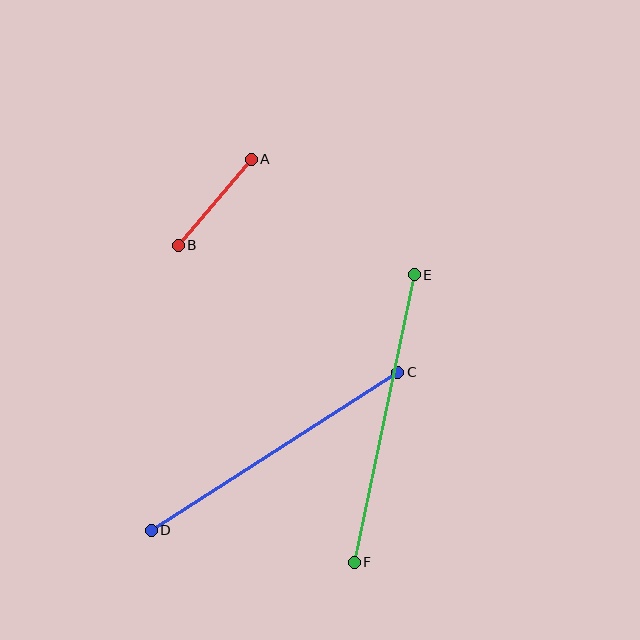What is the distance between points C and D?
The distance is approximately 292 pixels.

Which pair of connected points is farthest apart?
Points E and F are farthest apart.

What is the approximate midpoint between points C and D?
The midpoint is at approximately (275, 451) pixels.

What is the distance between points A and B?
The distance is approximately 113 pixels.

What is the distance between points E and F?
The distance is approximately 294 pixels.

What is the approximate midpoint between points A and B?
The midpoint is at approximately (215, 202) pixels.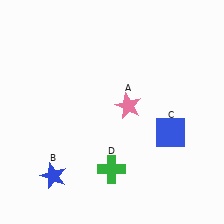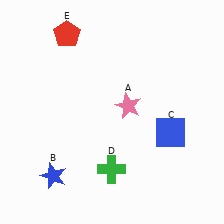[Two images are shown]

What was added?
A red pentagon (E) was added in Image 2.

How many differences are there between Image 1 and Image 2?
There is 1 difference between the two images.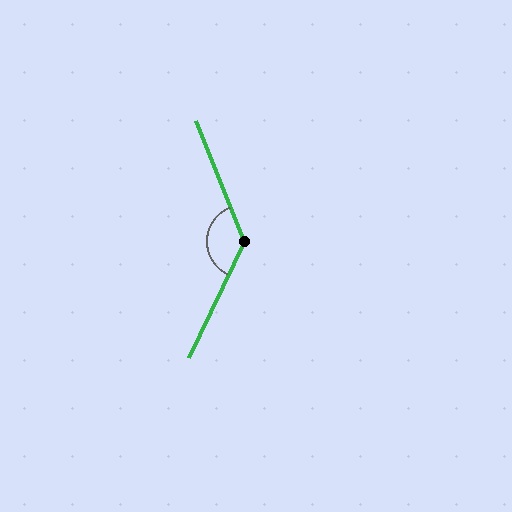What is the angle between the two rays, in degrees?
Approximately 133 degrees.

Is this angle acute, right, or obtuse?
It is obtuse.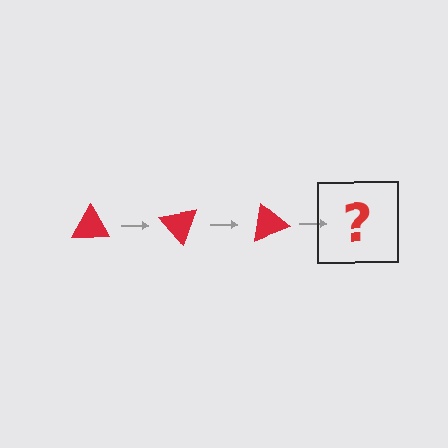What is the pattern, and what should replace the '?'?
The pattern is that the triangle rotates 50 degrees each step. The '?' should be a red triangle rotated 150 degrees.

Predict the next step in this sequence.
The next step is a red triangle rotated 150 degrees.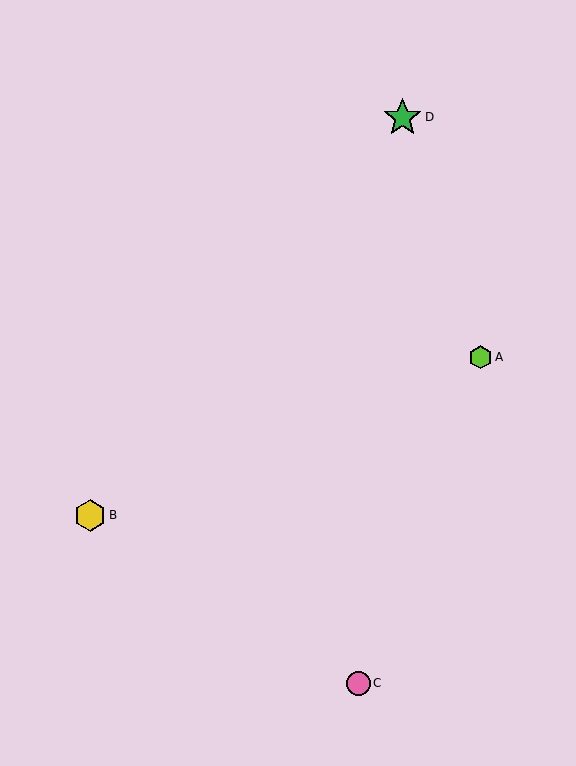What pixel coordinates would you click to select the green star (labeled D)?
Click at (403, 117) to select the green star D.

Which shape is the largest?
The green star (labeled D) is the largest.